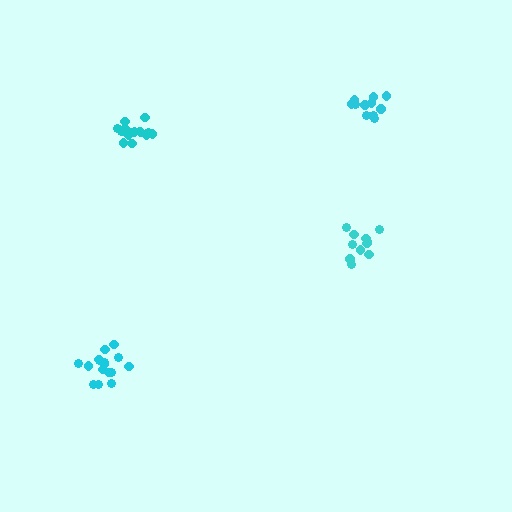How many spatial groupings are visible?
There are 4 spatial groupings.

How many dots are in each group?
Group 1: 11 dots, Group 2: 16 dots, Group 3: 16 dots, Group 4: 11 dots (54 total).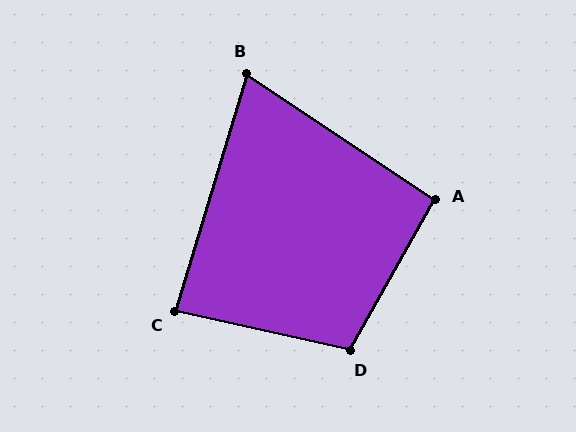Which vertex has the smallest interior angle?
B, at approximately 73 degrees.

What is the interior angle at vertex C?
Approximately 86 degrees (approximately right).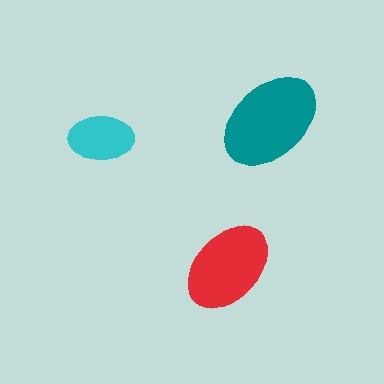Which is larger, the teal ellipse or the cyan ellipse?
The teal one.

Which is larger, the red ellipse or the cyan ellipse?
The red one.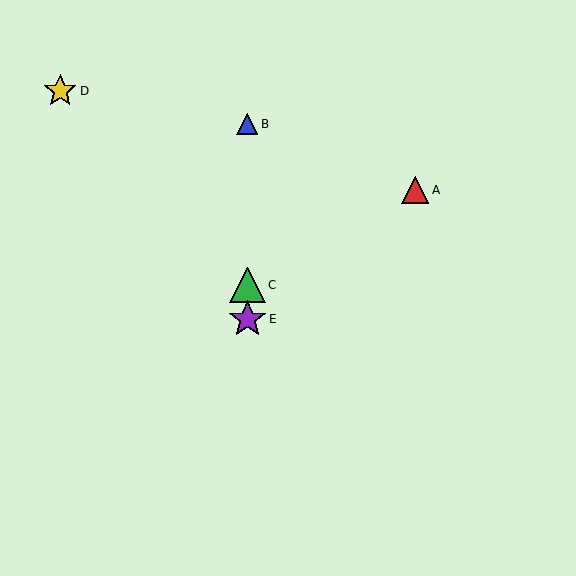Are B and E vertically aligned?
Yes, both are at x≈247.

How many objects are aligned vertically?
3 objects (B, C, E) are aligned vertically.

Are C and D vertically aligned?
No, C is at x≈247 and D is at x≈60.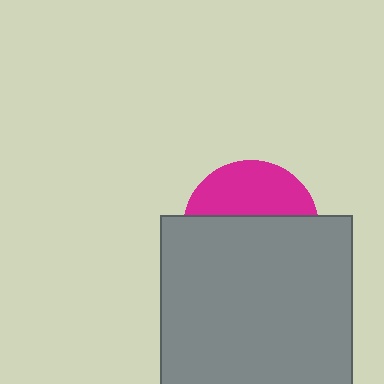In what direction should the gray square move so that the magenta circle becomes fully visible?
The gray square should move down. That is the shortest direction to clear the overlap and leave the magenta circle fully visible.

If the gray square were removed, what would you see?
You would see the complete magenta circle.